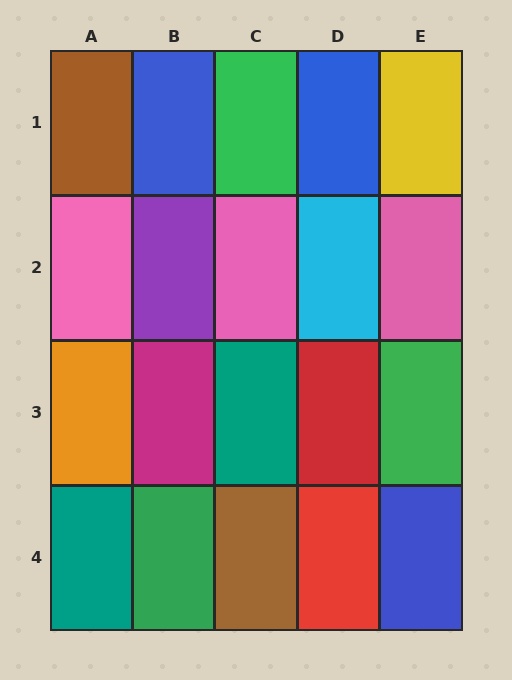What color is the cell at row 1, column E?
Yellow.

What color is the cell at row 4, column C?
Brown.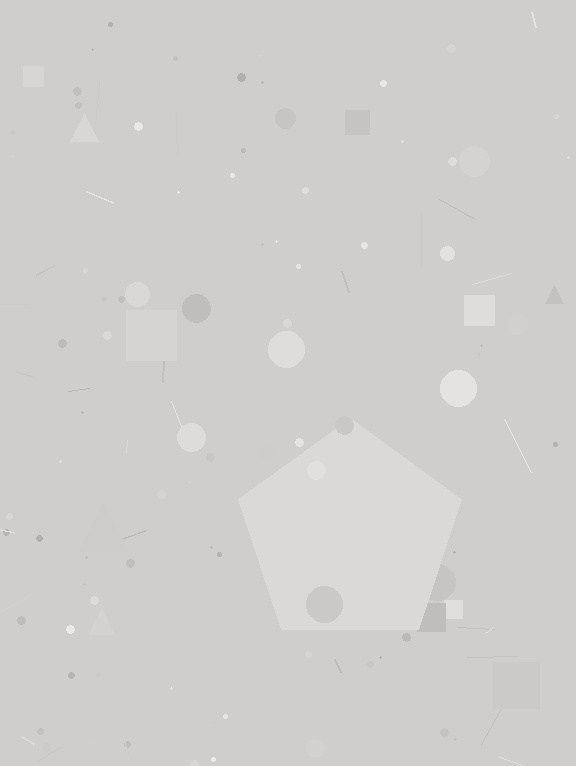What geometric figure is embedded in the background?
A pentagon is embedded in the background.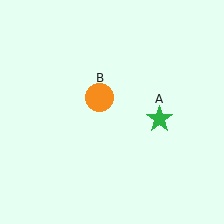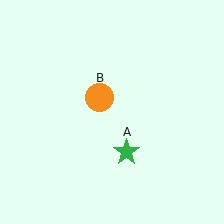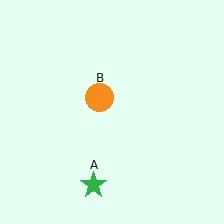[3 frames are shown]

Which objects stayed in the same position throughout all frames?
Orange circle (object B) remained stationary.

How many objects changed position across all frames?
1 object changed position: green star (object A).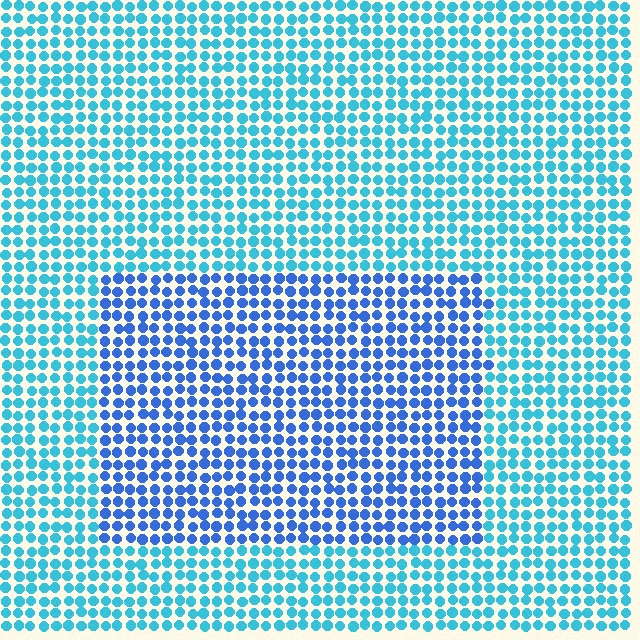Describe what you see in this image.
The image is filled with small cyan elements in a uniform arrangement. A rectangle-shaped region is visible where the elements are tinted to a slightly different hue, forming a subtle color boundary.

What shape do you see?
I see a rectangle.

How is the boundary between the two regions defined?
The boundary is defined purely by a slight shift in hue (about 32 degrees). Spacing, size, and orientation are identical on both sides.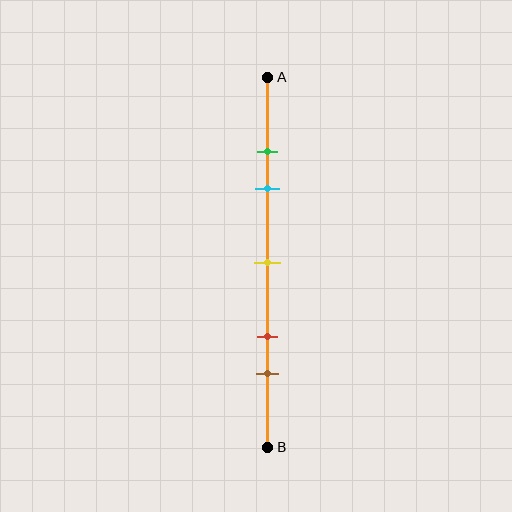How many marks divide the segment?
There are 5 marks dividing the segment.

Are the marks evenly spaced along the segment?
No, the marks are not evenly spaced.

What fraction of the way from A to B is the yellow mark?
The yellow mark is approximately 50% (0.5) of the way from A to B.